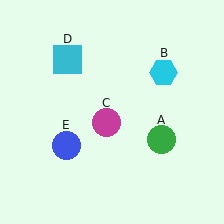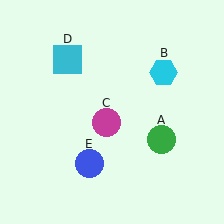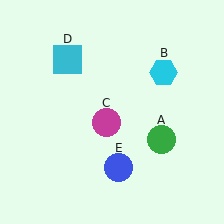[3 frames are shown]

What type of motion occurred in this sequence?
The blue circle (object E) rotated counterclockwise around the center of the scene.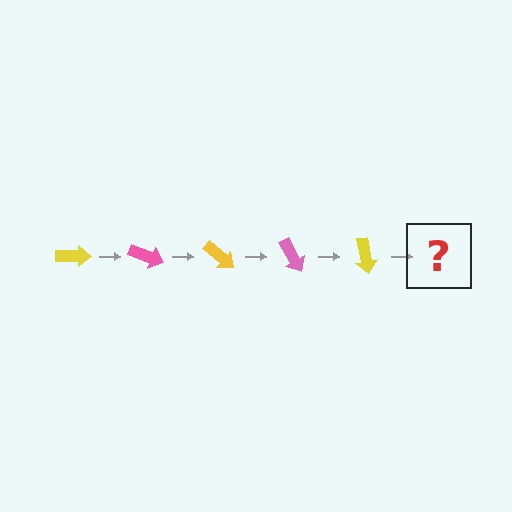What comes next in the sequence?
The next element should be a pink arrow, rotated 100 degrees from the start.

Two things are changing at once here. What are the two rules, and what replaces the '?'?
The two rules are that it rotates 20 degrees each step and the color cycles through yellow and pink. The '?' should be a pink arrow, rotated 100 degrees from the start.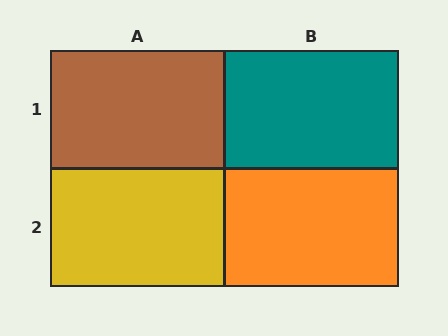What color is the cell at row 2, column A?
Yellow.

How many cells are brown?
1 cell is brown.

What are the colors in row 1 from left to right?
Brown, teal.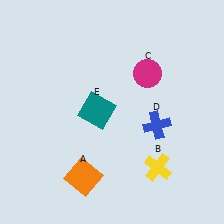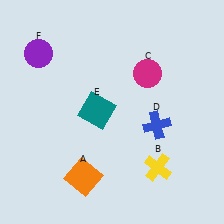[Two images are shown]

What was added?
A purple circle (F) was added in Image 2.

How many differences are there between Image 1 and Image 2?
There is 1 difference between the two images.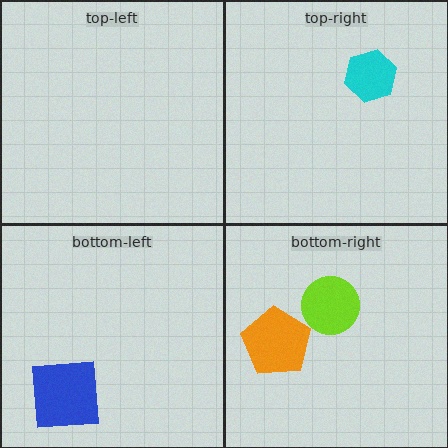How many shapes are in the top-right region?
1.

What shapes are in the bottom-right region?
The lime circle, the orange pentagon.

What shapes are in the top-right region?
The cyan hexagon.